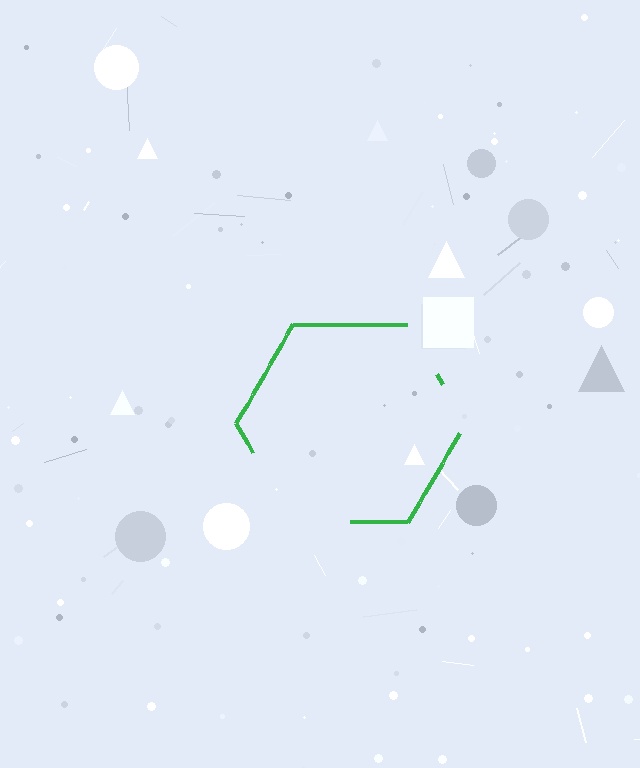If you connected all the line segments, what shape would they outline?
They would outline a hexagon.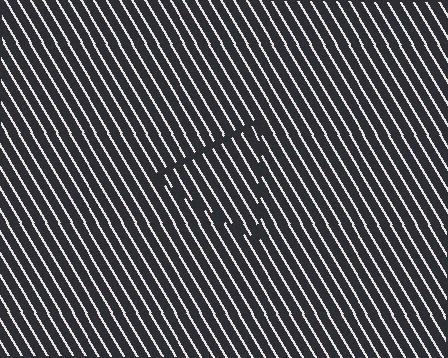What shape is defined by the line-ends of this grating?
An illusory triangle. The interior of the shape contains the same grating, shifted by half a period — the contour is defined by the phase discontinuity where line-ends from the inner and outer gratings abut.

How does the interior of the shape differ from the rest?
The interior of the shape contains the same grating, shifted by half a period — the contour is defined by the phase discontinuity where line-ends from the inner and outer gratings abut.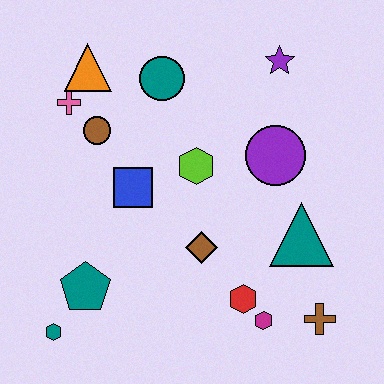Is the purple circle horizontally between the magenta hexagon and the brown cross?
Yes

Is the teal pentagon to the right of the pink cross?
Yes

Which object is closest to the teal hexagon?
The teal pentagon is closest to the teal hexagon.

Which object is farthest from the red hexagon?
The orange triangle is farthest from the red hexagon.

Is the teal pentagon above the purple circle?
No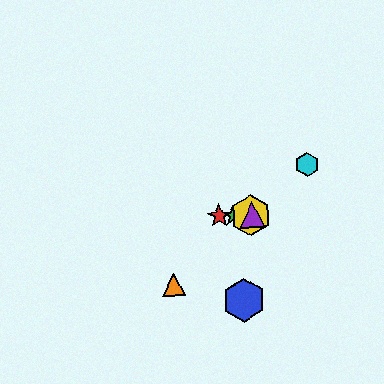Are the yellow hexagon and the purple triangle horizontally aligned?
Yes, both are at y≈215.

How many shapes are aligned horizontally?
4 shapes (the red star, the green star, the yellow hexagon, the purple triangle) are aligned horizontally.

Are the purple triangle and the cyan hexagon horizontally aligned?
No, the purple triangle is at y≈215 and the cyan hexagon is at y≈165.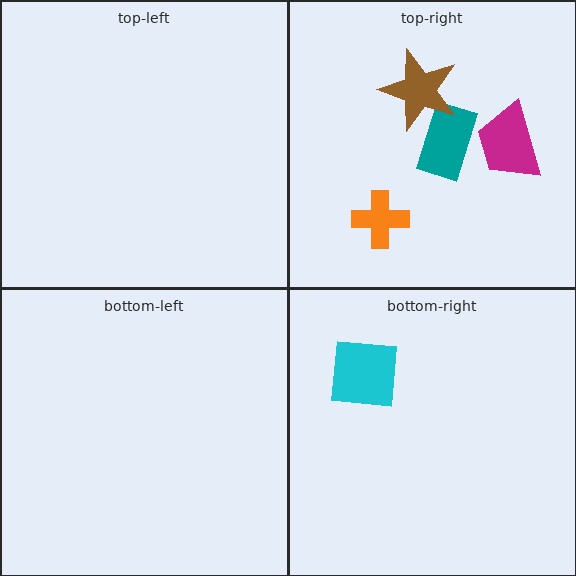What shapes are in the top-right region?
The teal rectangle, the magenta trapezoid, the brown star, the orange cross.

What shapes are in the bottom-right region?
The cyan square.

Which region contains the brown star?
The top-right region.